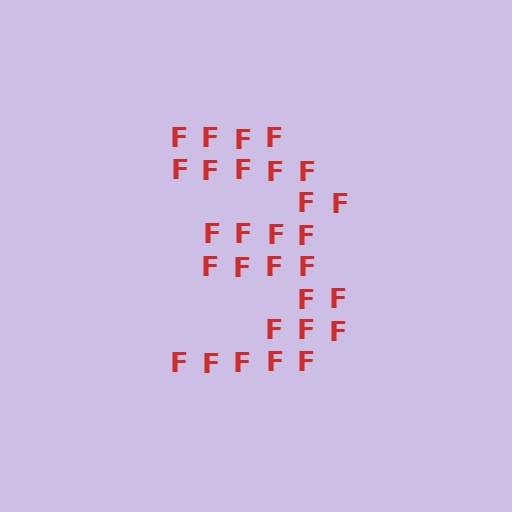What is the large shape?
The large shape is the digit 3.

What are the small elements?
The small elements are letter F's.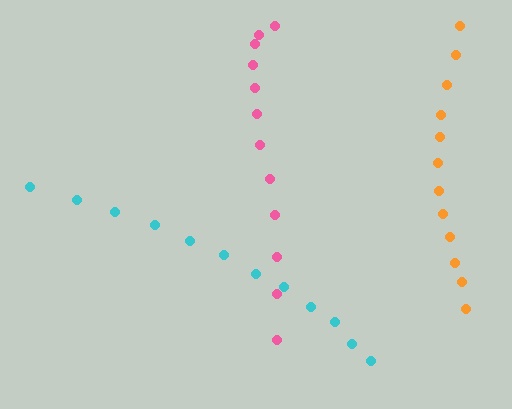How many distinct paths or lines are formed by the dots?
There are 3 distinct paths.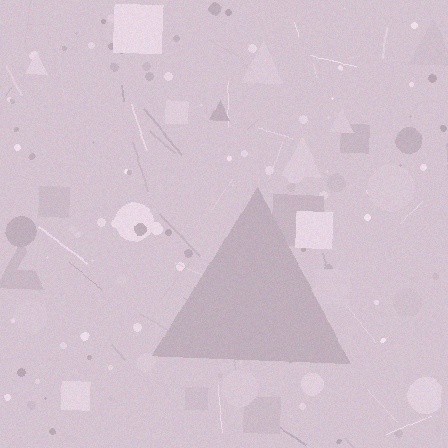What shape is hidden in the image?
A triangle is hidden in the image.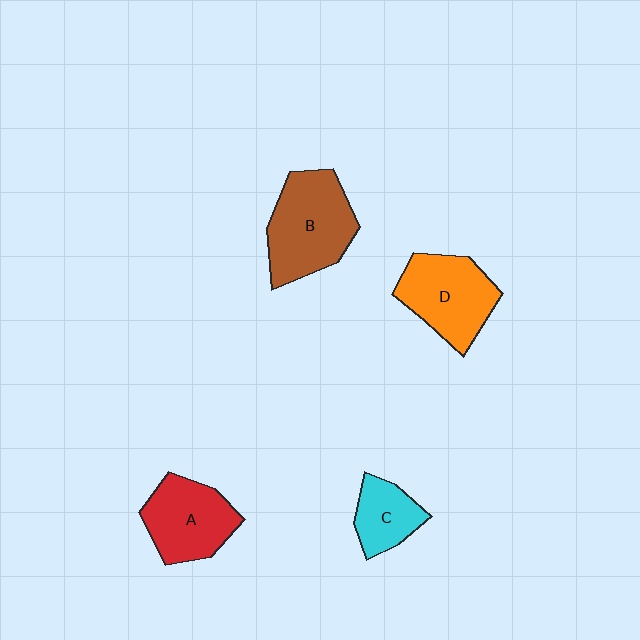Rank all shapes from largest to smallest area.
From largest to smallest: B (brown), D (orange), A (red), C (cyan).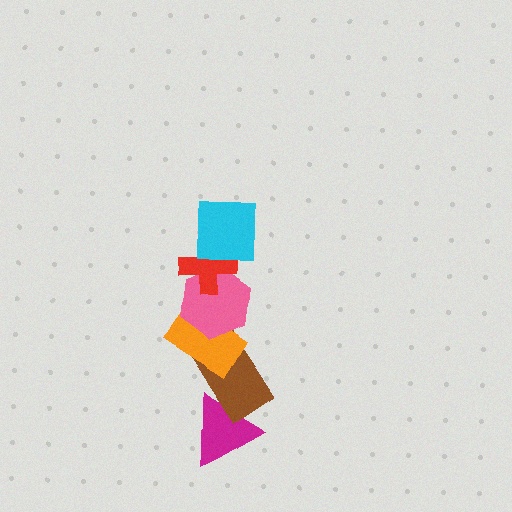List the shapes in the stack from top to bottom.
From top to bottom: the cyan square, the red cross, the pink hexagon, the orange rectangle, the brown rectangle, the magenta triangle.